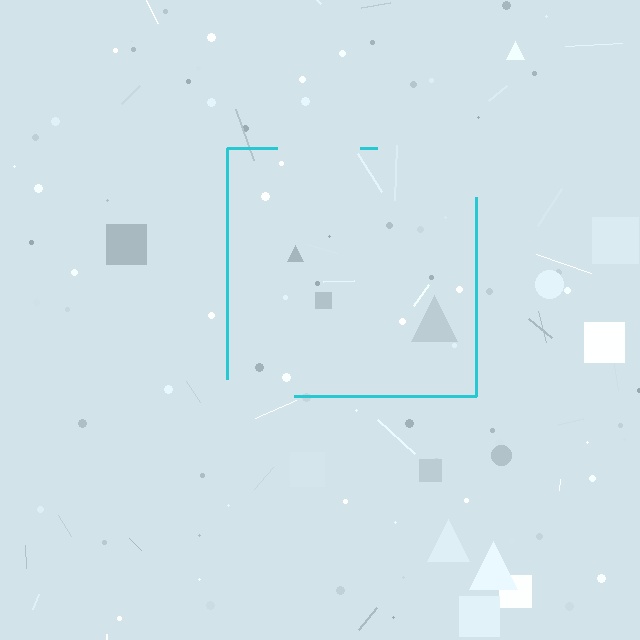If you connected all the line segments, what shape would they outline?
They would outline a square.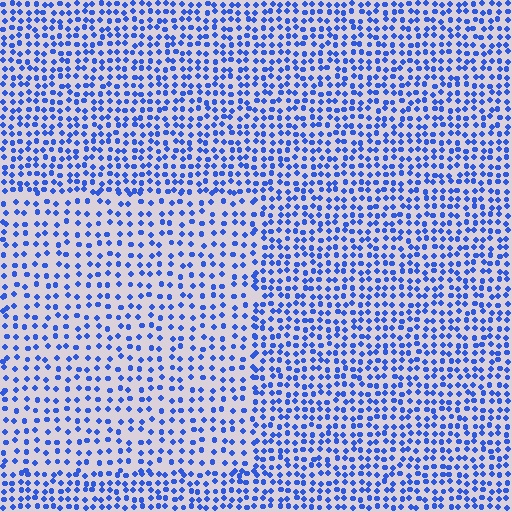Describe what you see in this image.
The image contains small blue elements arranged at two different densities. A rectangle-shaped region is visible where the elements are less densely packed than the surrounding area.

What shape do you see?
I see a rectangle.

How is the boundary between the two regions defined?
The boundary is defined by a change in element density (approximately 1.6x ratio). All elements are the same color, size, and shape.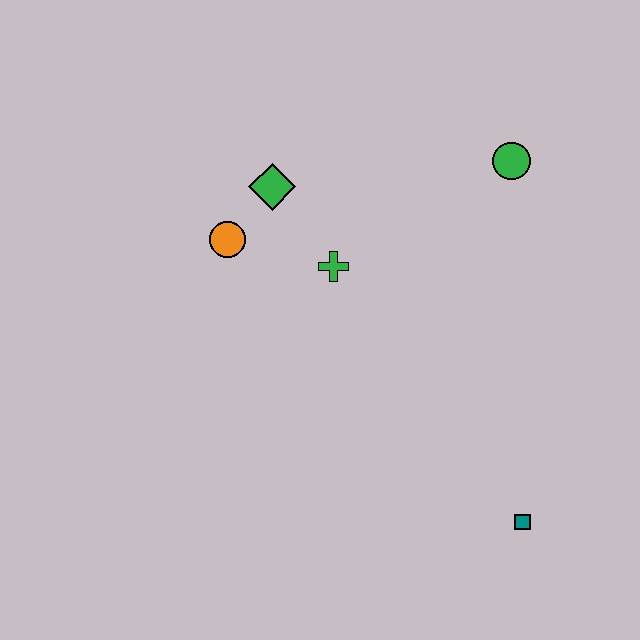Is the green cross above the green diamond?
No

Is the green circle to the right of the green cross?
Yes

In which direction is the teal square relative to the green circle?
The teal square is below the green circle.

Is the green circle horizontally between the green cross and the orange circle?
No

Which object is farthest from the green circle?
The teal square is farthest from the green circle.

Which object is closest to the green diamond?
The orange circle is closest to the green diamond.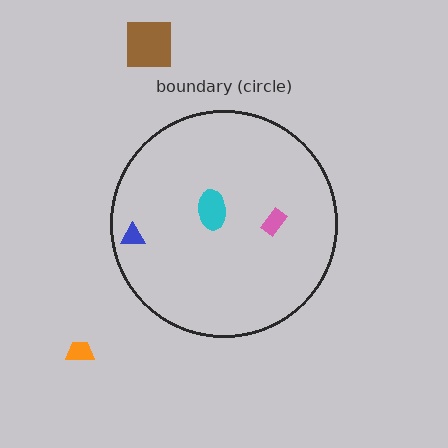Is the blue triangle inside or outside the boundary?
Inside.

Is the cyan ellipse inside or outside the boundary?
Inside.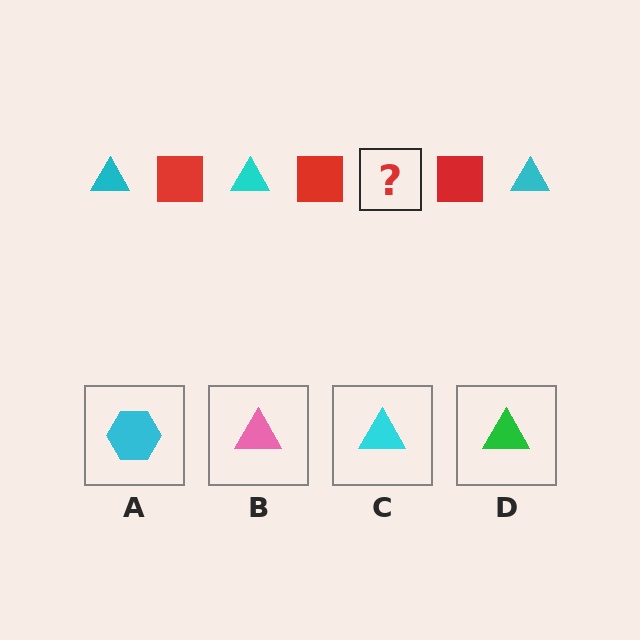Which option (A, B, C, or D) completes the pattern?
C.